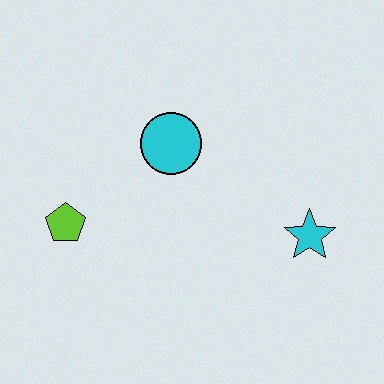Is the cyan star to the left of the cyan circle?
No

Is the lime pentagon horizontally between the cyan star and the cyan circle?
No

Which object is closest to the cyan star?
The cyan circle is closest to the cyan star.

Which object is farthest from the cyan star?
The lime pentagon is farthest from the cyan star.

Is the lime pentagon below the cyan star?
No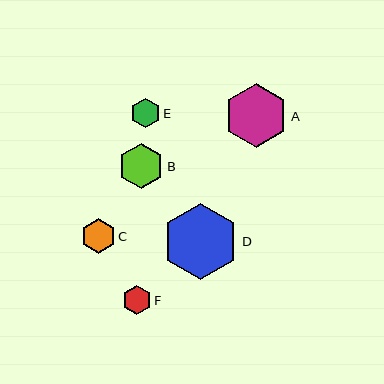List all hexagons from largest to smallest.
From largest to smallest: D, A, B, C, F, E.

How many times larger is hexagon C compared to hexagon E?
Hexagon C is approximately 1.2 times the size of hexagon E.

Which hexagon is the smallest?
Hexagon E is the smallest with a size of approximately 29 pixels.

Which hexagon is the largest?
Hexagon D is the largest with a size of approximately 77 pixels.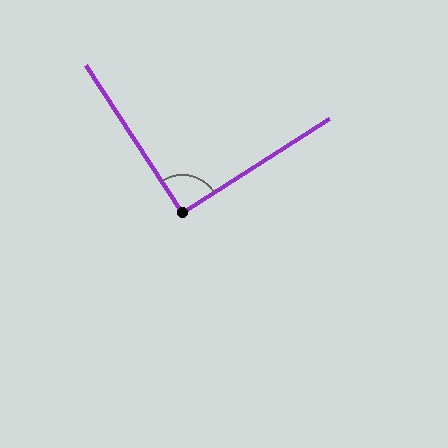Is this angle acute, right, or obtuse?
It is approximately a right angle.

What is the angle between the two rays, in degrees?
Approximately 90 degrees.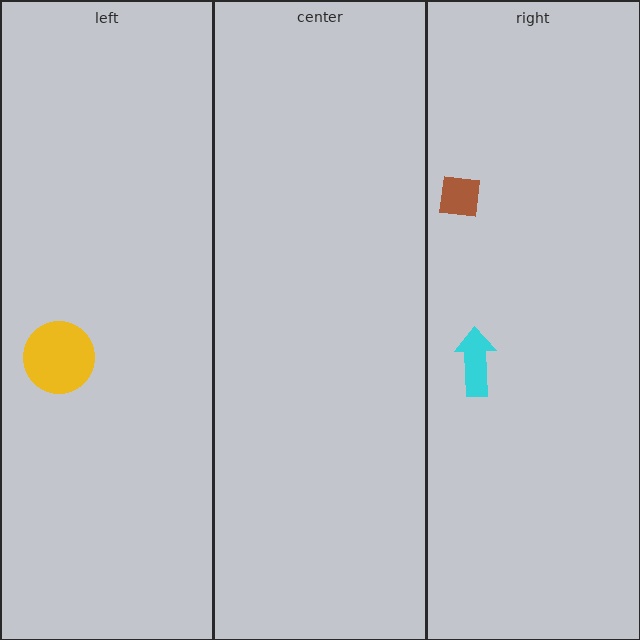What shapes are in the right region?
The brown square, the cyan arrow.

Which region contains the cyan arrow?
The right region.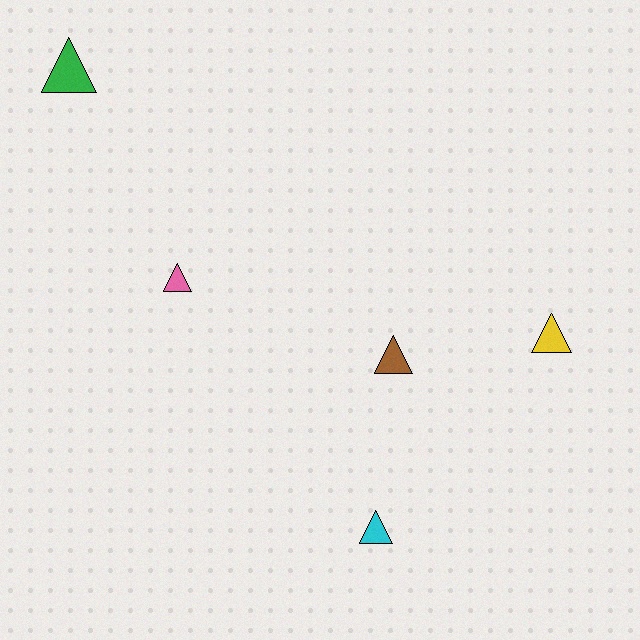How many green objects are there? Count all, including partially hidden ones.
There is 1 green object.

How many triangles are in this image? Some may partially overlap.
There are 5 triangles.